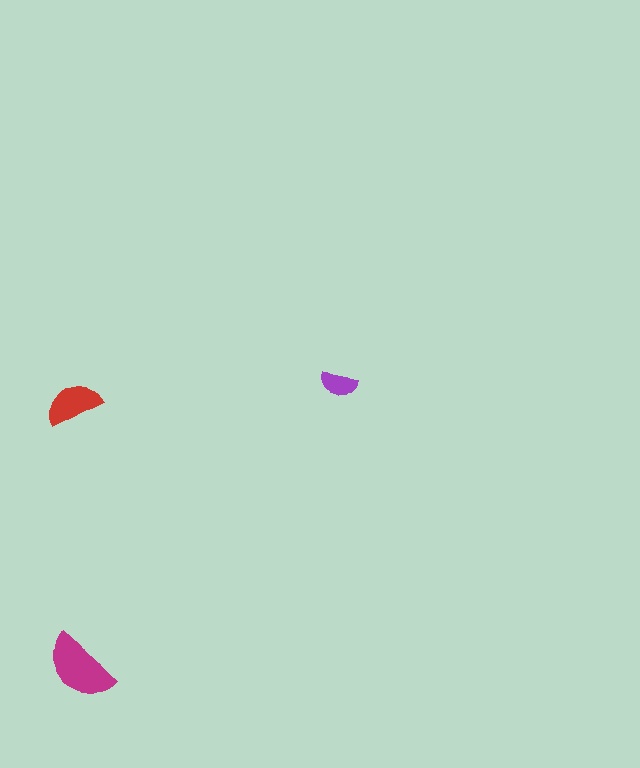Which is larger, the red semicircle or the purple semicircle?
The red one.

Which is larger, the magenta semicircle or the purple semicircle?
The magenta one.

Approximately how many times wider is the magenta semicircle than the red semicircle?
About 1.5 times wider.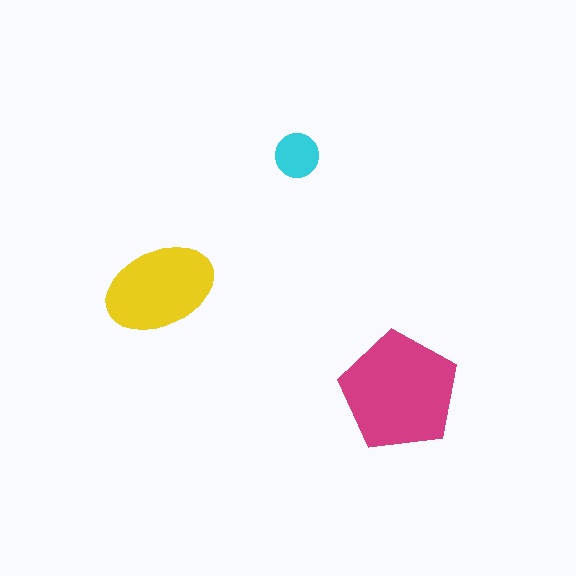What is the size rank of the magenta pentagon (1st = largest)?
1st.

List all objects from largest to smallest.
The magenta pentagon, the yellow ellipse, the cyan circle.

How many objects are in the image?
There are 3 objects in the image.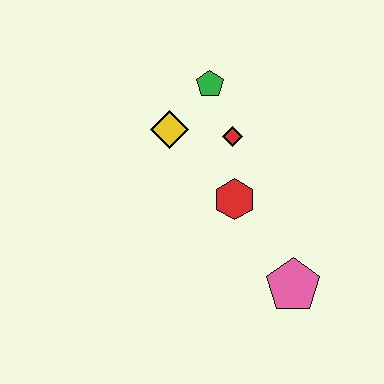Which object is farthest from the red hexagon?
The green pentagon is farthest from the red hexagon.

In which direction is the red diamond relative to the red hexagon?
The red diamond is above the red hexagon.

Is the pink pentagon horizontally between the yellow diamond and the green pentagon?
No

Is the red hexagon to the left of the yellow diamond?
No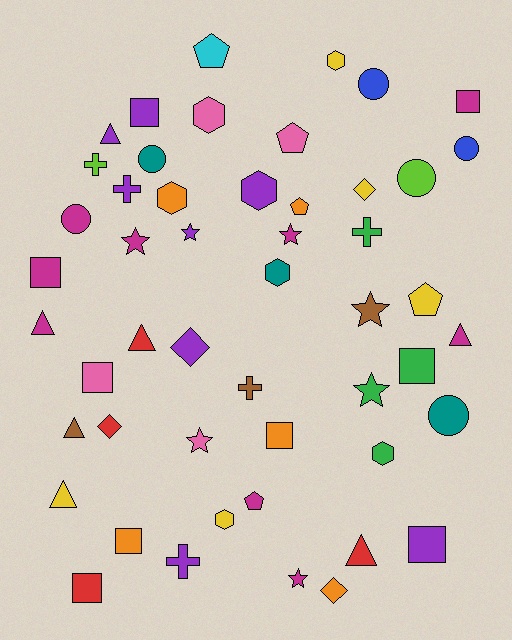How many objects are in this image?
There are 50 objects.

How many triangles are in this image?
There are 7 triangles.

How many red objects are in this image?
There are 4 red objects.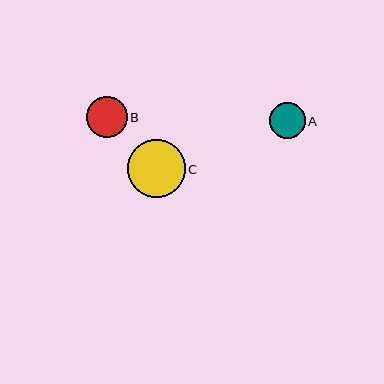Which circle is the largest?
Circle C is the largest with a size of approximately 58 pixels.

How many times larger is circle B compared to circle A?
Circle B is approximately 1.1 times the size of circle A.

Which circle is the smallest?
Circle A is the smallest with a size of approximately 36 pixels.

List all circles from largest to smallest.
From largest to smallest: C, B, A.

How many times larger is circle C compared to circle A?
Circle C is approximately 1.6 times the size of circle A.